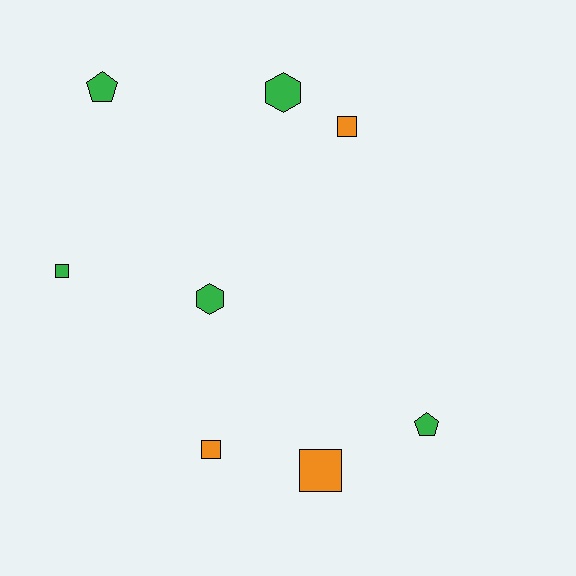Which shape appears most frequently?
Square, with 4 objects.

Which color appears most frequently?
Green, with 5 objects.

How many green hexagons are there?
There are 2 green hexagons.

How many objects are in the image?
There are 8 objects.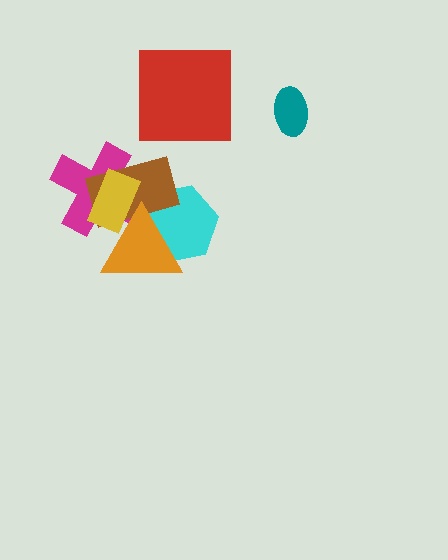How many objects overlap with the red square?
0 objects overlap with the red square.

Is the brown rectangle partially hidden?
Yes, it is partially covered by another shape.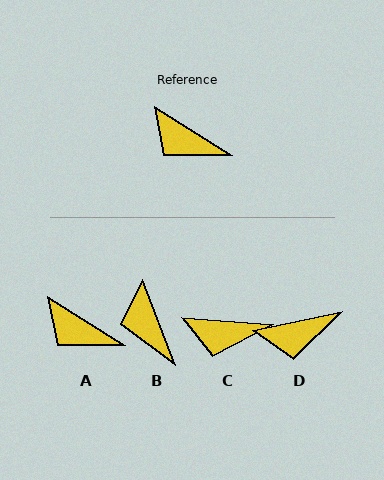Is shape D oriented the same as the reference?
No, it is off by about 44 degrees.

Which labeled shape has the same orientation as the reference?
A.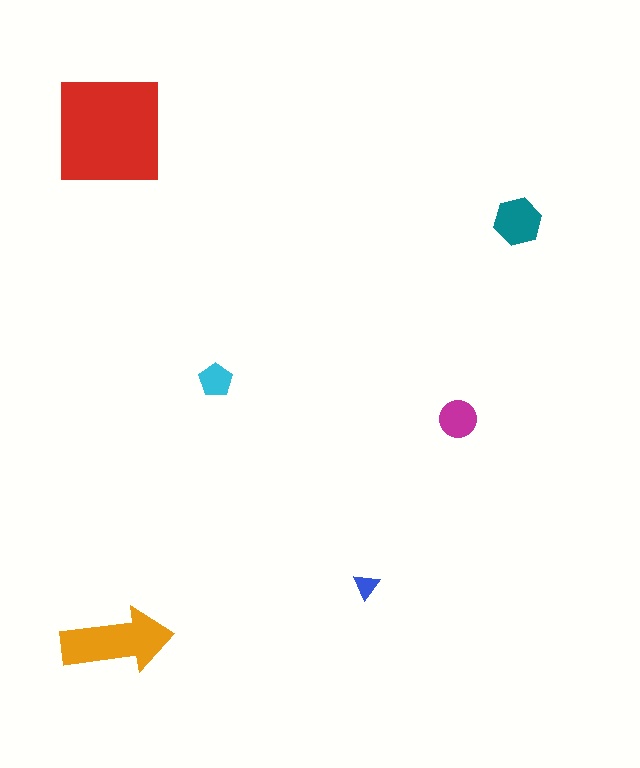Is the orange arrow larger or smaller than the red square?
Smaller.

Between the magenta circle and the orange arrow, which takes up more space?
The orange arrow.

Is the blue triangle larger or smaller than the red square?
Smaller.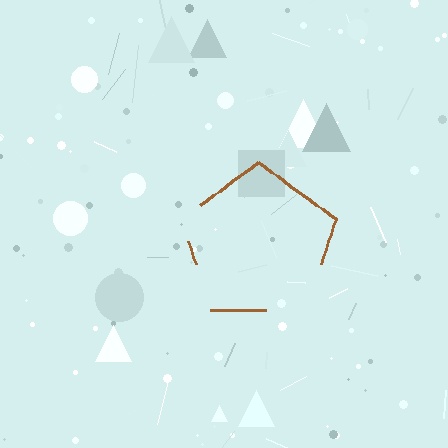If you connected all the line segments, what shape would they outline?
They would outline a pentagon.